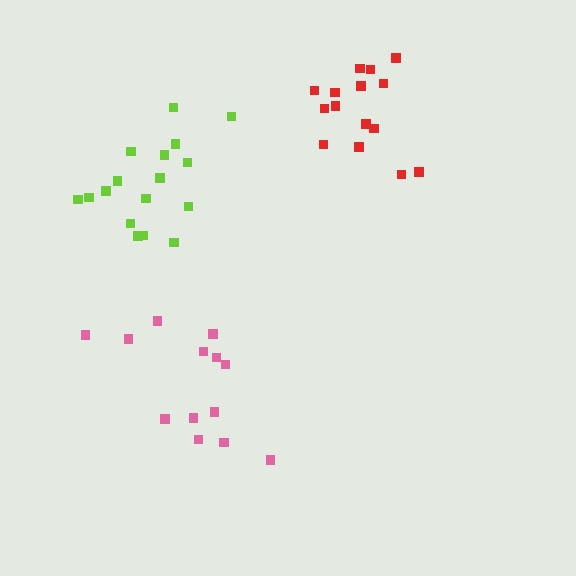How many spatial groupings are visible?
There are 3 spatial groupings.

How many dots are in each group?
Group 1: 17 dots, Group 2: 15 dots, Group 3: 13 dots (45 total).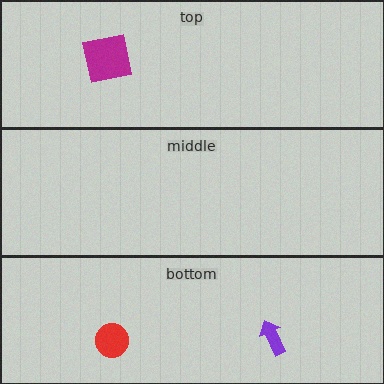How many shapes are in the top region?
1.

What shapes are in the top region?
The magenta square.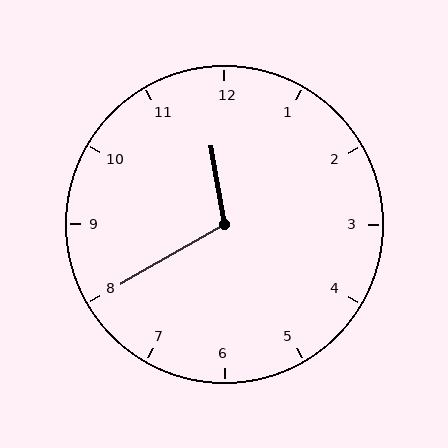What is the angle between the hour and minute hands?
Approximately 110 degrees.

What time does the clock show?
11:40.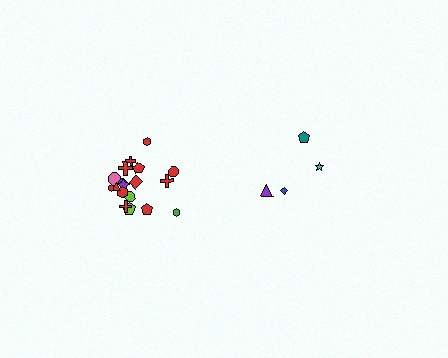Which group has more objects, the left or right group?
The left group.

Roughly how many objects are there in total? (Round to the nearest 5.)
Roughly 20 objects in total.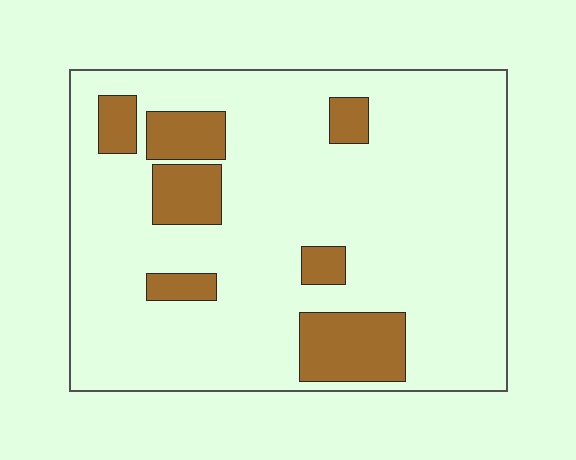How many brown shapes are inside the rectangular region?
7.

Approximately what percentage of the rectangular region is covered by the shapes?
Approximately 15%.